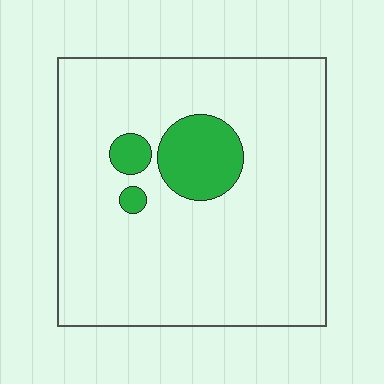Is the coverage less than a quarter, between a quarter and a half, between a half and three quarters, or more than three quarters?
Less than a quarter.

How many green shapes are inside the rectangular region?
3.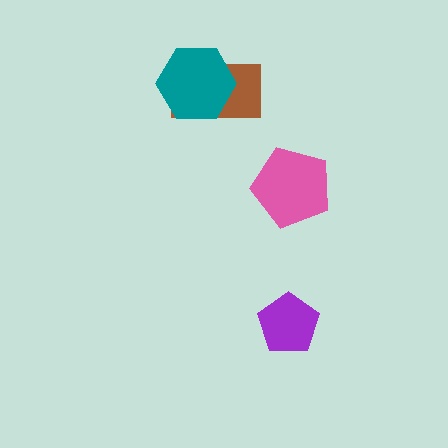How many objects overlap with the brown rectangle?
1 object overlaps with the brown rectangle.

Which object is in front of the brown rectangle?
The teal hexagon is in front of the brown rectangle.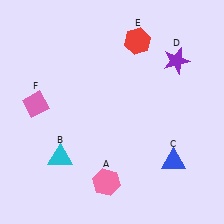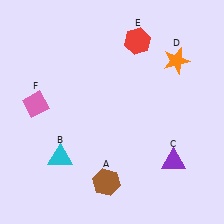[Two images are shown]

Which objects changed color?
A changed from pink to brown. C changed from blue to purple. D changed from purple to orange.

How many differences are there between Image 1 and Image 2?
There are 3 differences between the two images.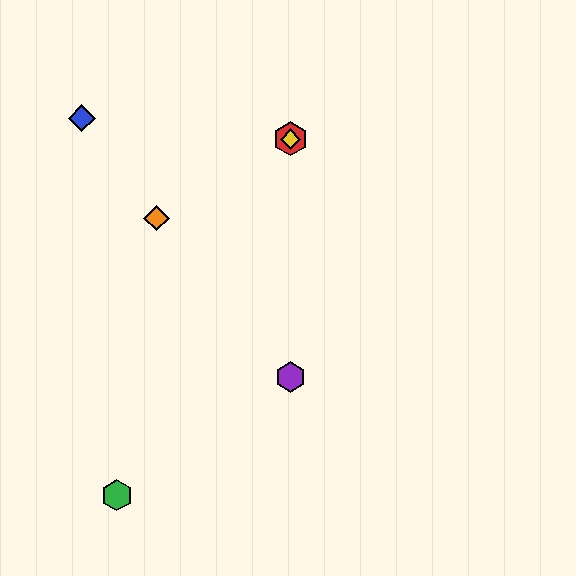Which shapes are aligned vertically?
The red hexagon, the yellow diamond, the purple hexagon are aligned vertically.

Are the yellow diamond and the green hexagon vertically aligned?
No, the yellow diamond is at x≈291 and the green hexagon is at x≈117.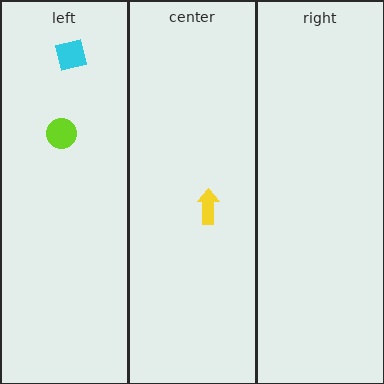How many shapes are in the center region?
1.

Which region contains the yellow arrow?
The center region.